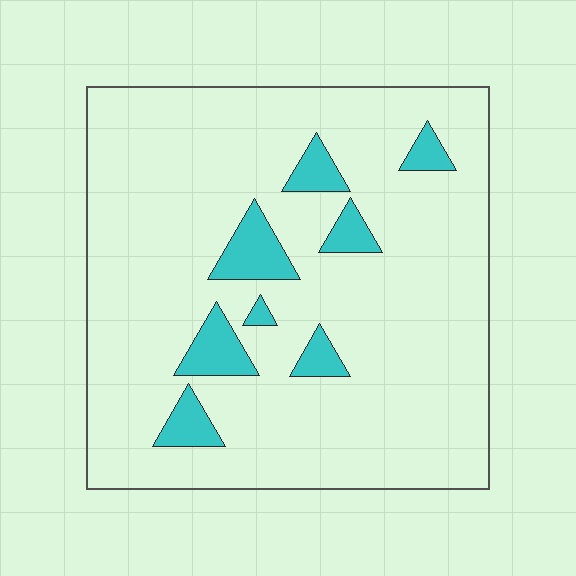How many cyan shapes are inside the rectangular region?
8.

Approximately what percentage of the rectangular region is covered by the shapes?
Approximately 10%.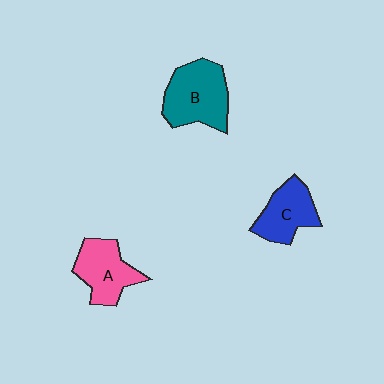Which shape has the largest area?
Shape B (teal).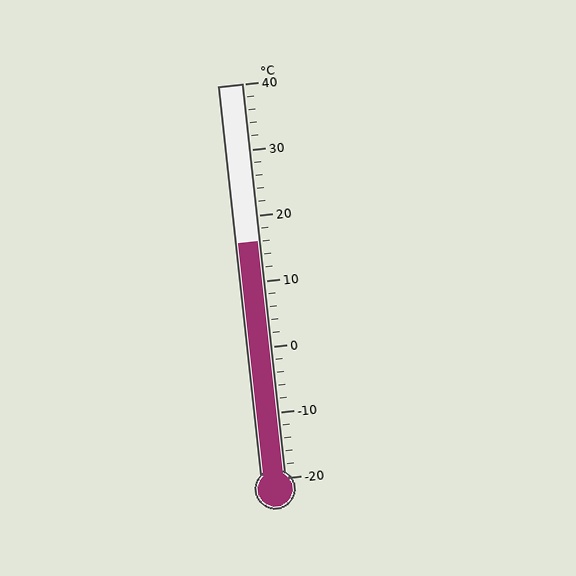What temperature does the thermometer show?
The thermometer shows approximately 16°C.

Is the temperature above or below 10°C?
The temperature is above 10°C.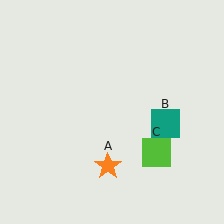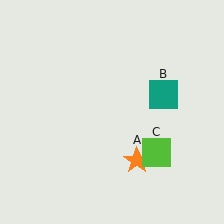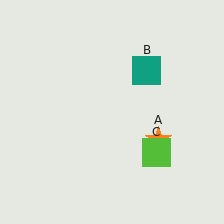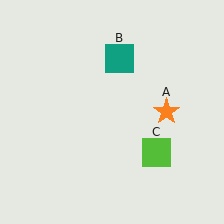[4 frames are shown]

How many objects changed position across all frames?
2 objects changed position: orange star (object A), teal square (object B).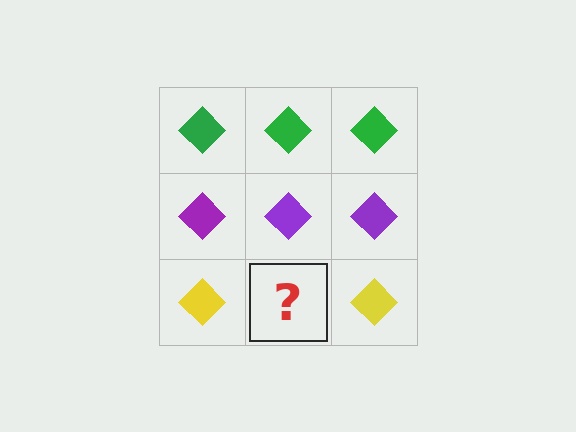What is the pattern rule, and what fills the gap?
The rule is that each row has a consistent color. The gap should be filled with a yellow diamond.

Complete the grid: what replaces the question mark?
The question mark should be replaced with a yellow diamond.